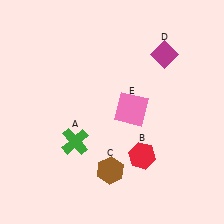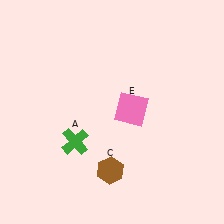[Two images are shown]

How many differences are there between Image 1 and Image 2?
There are 2 differences between the two images.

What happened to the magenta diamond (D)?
The magenta diamond (D) was removed in Image 2. It was in the top-right area of Image 1.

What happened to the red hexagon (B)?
The red hexagon (B) was removed in Image 2. It was in the bottom-right area of Image 1.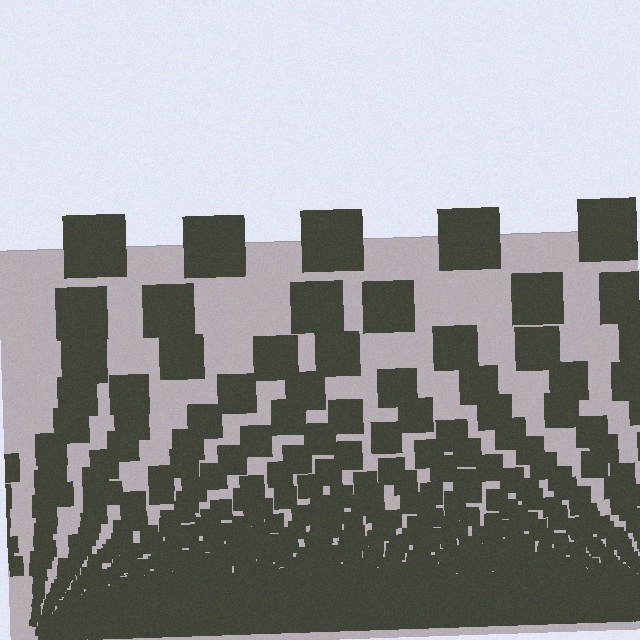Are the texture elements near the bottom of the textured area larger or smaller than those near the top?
Smaller. The gradient is inverted — elements near the bottom are smaller and denser.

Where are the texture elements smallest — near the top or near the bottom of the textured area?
Near the bottom.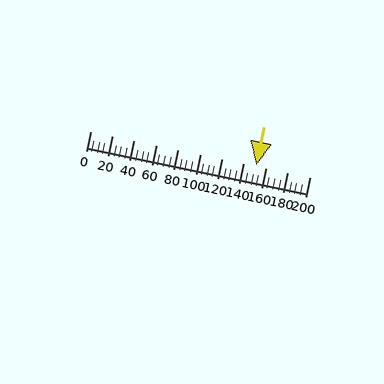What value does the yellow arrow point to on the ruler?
The yellow arrow points to approximately 151.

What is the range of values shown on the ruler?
The ruler shows values from 0 to 200.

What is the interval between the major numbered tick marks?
The major tick marks are spaced 20 units apart.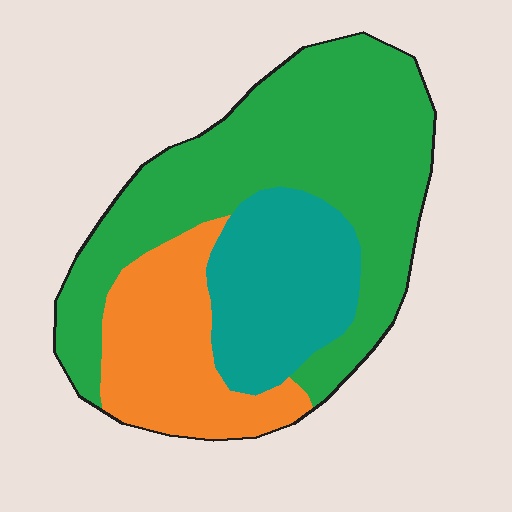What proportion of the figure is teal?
Teal covers 23% of the figure.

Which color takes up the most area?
Green, at roughly 55%.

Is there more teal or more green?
Green.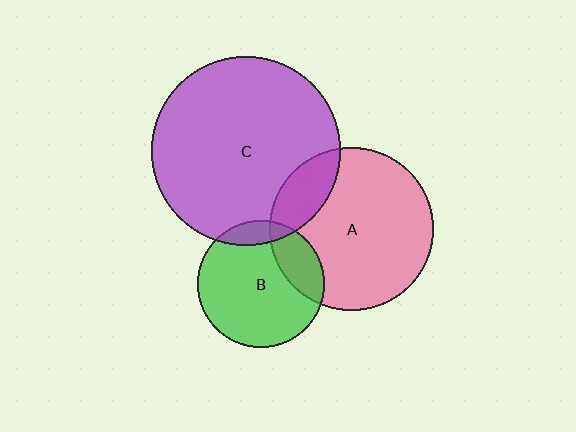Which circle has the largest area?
Circle C (purple).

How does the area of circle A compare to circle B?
Approximately 1.7 times.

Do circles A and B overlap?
Yes.